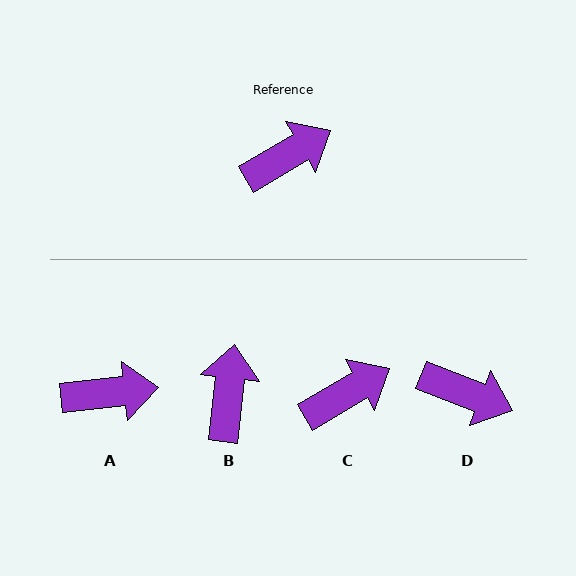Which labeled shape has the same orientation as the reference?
C.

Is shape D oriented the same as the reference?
No, it is off by about 51 degrees.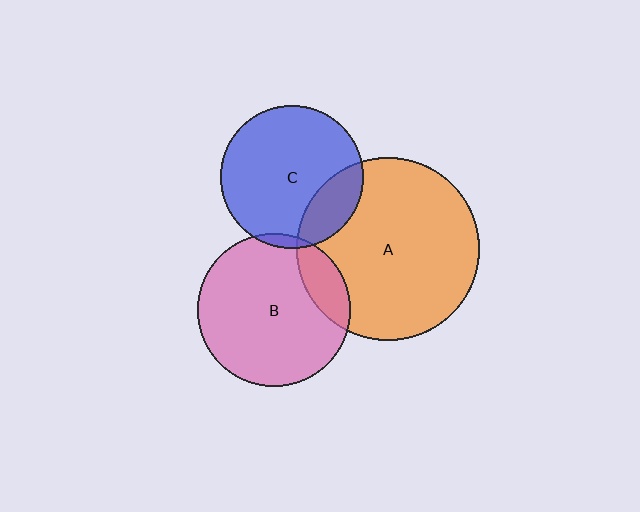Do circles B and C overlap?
Yes.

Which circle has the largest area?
Circle A (orange).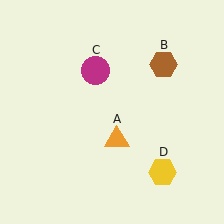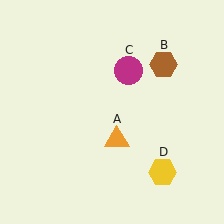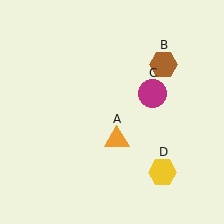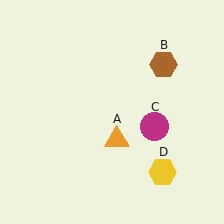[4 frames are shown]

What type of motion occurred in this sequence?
The magenta circle (object C) rotated clockwise around the center of the scene.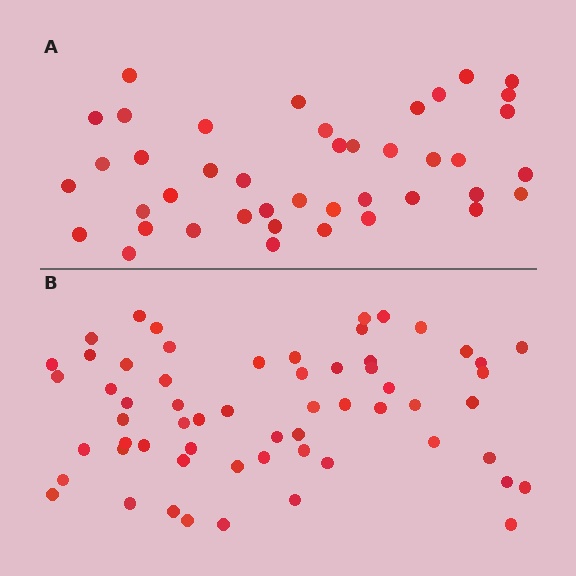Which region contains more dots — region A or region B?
Region B (the bottom region) has more dots.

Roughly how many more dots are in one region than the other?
Region B has approximately 20 more dots than region A.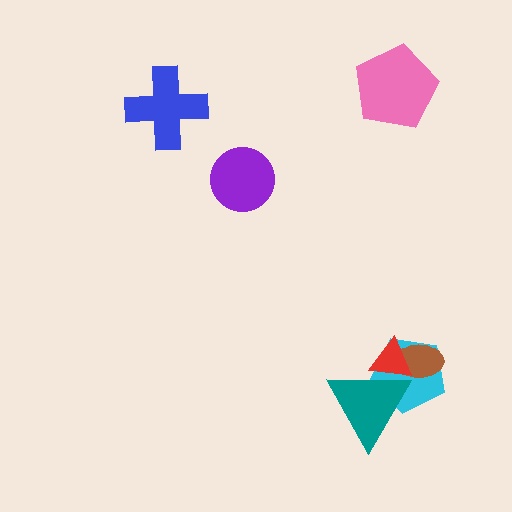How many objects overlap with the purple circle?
0 objects overlap with the purple circle.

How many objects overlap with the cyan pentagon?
3 objects overlap with the cyan pentagon.